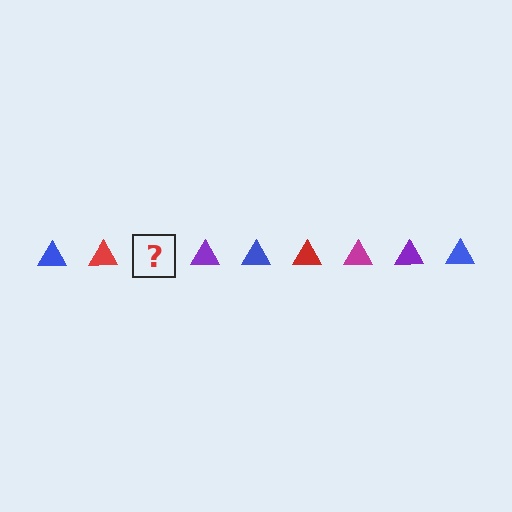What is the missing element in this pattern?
The missing element is a magenta triangle.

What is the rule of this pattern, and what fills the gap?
The rule is that the pattern cycles through blue, red, magenta, purple triangles. The gap should be filled with a magenta triangle.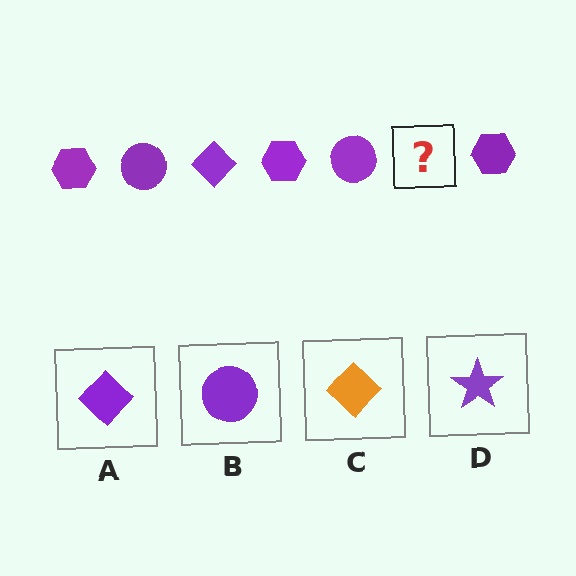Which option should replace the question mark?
Option A.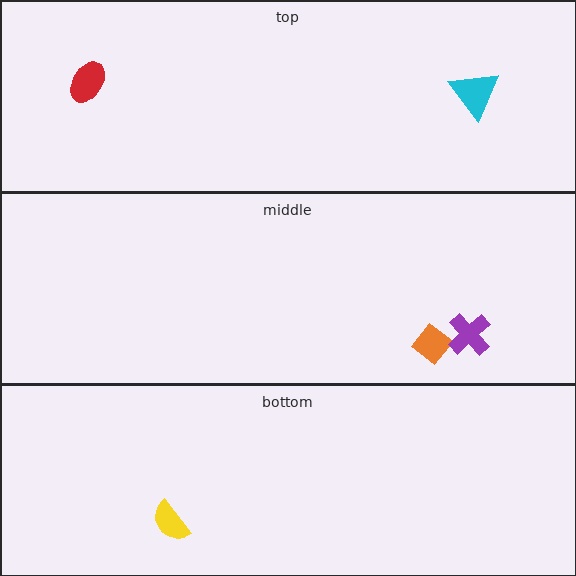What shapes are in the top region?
The red ellipse, the cyan triangle.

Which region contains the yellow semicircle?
The bottom region.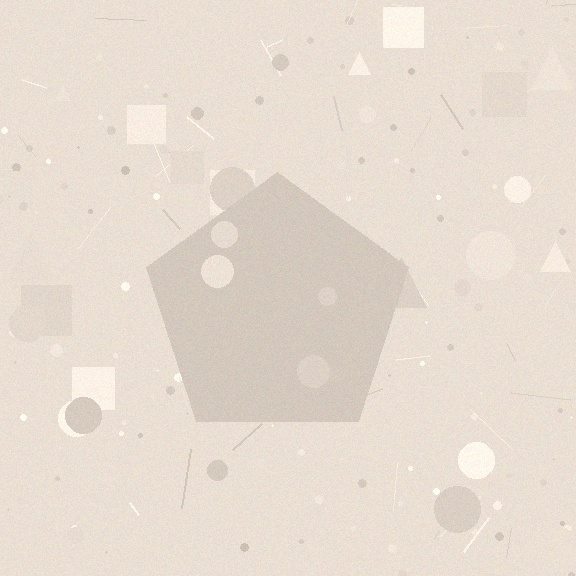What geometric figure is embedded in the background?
A pentagon is embedded in the background.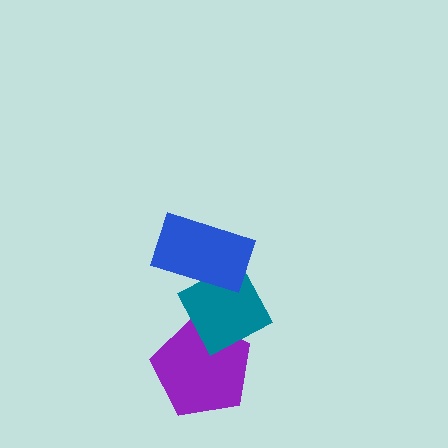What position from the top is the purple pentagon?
The purple pentagon is 3rd from the top.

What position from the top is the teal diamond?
The teal diamond is 2nd from the top.